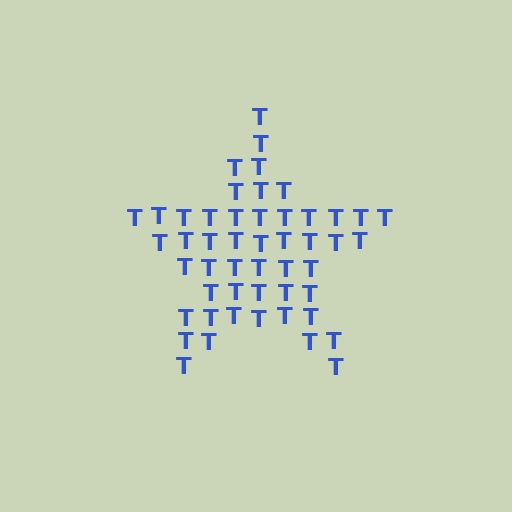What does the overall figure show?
The overall figure shows a star.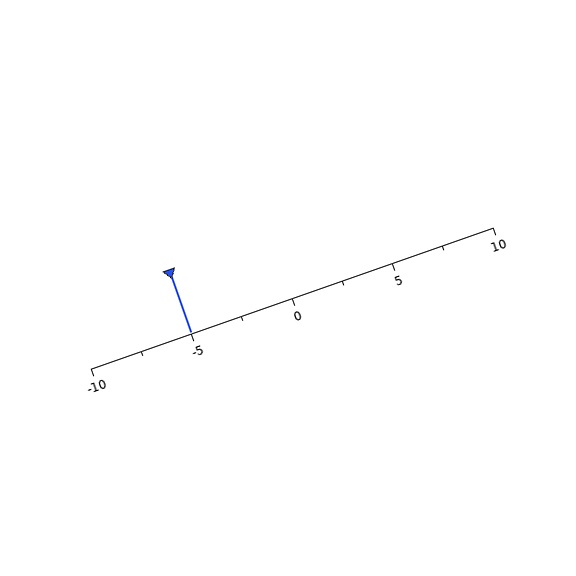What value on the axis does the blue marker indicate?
The marker indicates approximately -5.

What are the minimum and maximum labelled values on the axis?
The axis runs from -10 to 10.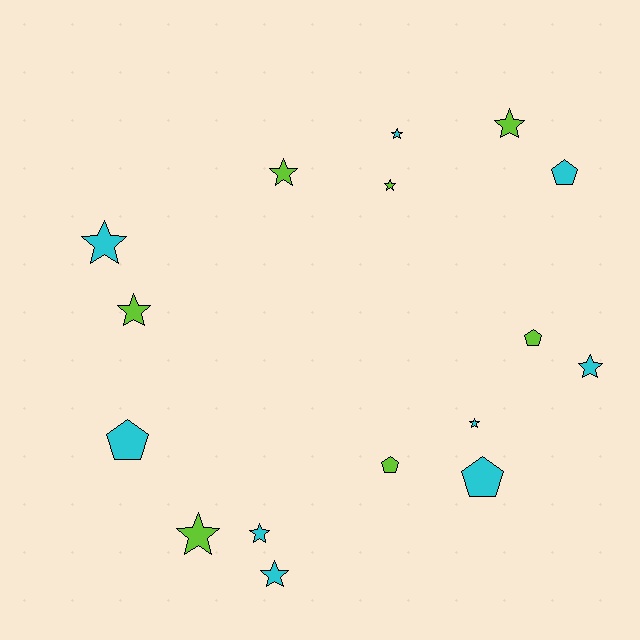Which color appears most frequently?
Cyan, with 9 objects.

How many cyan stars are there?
There are 6 cyan stars.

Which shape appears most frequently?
Star, with 11 objects.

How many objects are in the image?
There are 16 objects.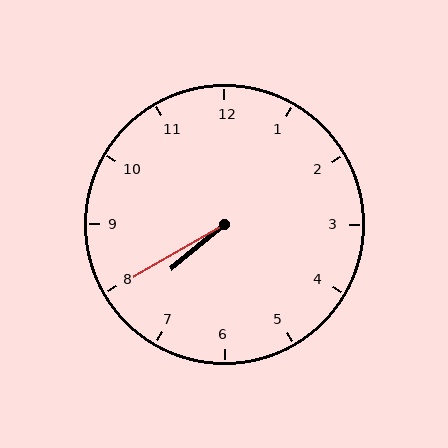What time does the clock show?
7:40.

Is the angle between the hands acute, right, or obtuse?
It is acute.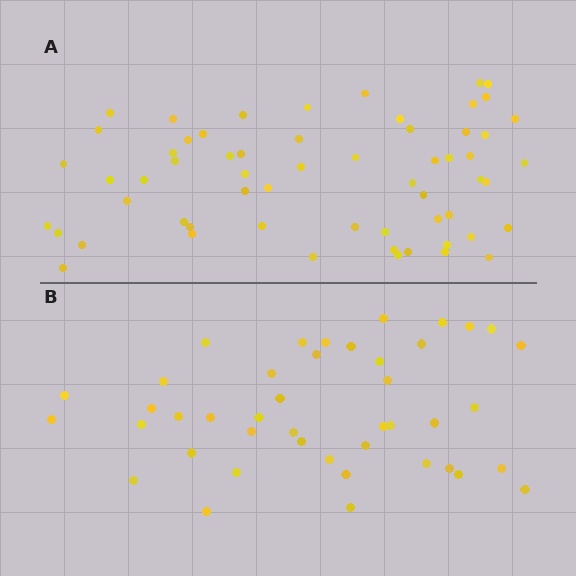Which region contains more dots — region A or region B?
Region A (the top region) has more dots.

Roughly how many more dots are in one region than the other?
Region A has approximately 15 more dots than region B.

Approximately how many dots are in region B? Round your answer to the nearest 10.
About 40 dots. (The exact count is 43, which rounds to 40.)